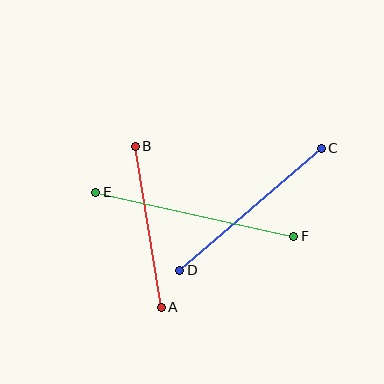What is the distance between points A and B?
The distance is approximately 163 pixels.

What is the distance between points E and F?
The distance is approximately 203 pixels.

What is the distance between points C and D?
The distance is approximately 187 pixels.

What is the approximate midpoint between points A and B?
The midpoint is at approximately (148, 227) pixels.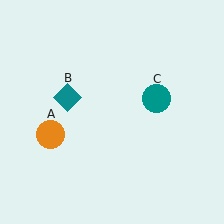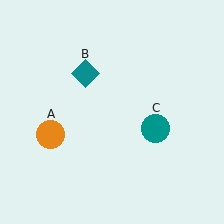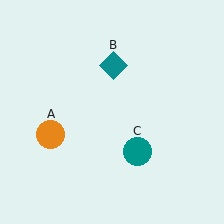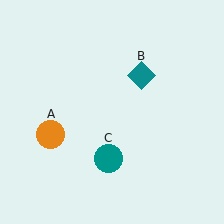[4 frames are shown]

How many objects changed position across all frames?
2 objects changed position: teal diamond (object B), teal circle (object C).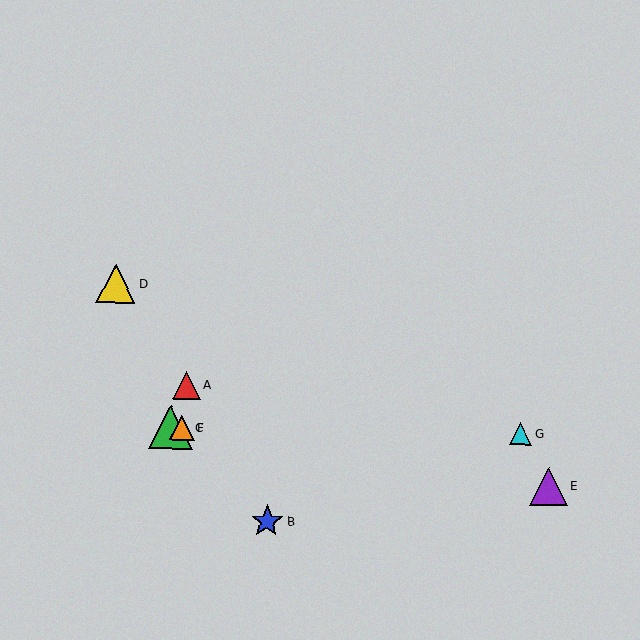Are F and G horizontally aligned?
Yes, both are at y≈428.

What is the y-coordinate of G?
Object G is at y≈433.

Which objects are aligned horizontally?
Objects C, F, G are aligned horizontally.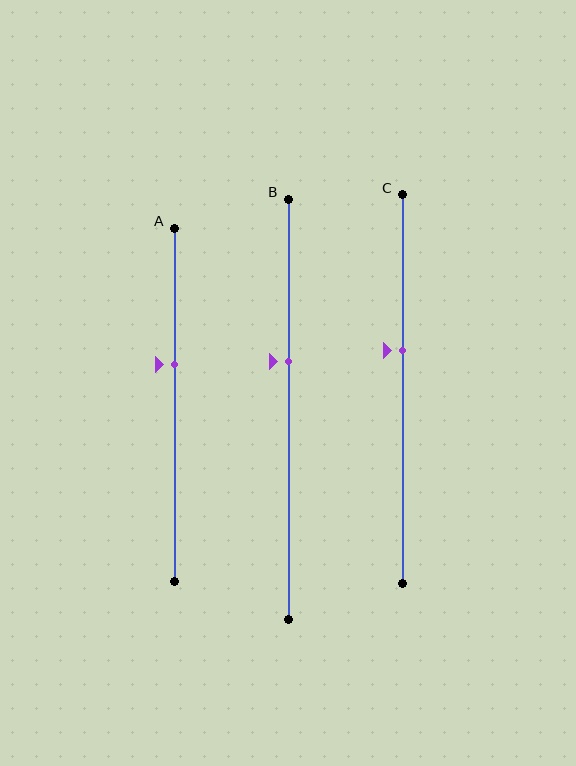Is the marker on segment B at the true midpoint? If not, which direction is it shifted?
No, the marker on segment B is shifted upward by about 11% of the segment length.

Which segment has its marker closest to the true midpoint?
Segment C has its marker closest to the true midpoint.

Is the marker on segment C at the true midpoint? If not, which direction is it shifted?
No, the marker on segment C is shifted upward by about 10% of the segment length.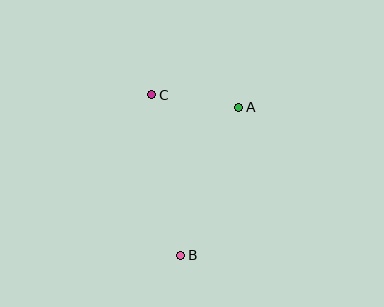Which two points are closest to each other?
Points A and C are closest to each other.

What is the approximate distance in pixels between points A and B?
The distance between A and B is approximately 159 pixels.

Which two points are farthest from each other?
Points B and C are farthest from each other.